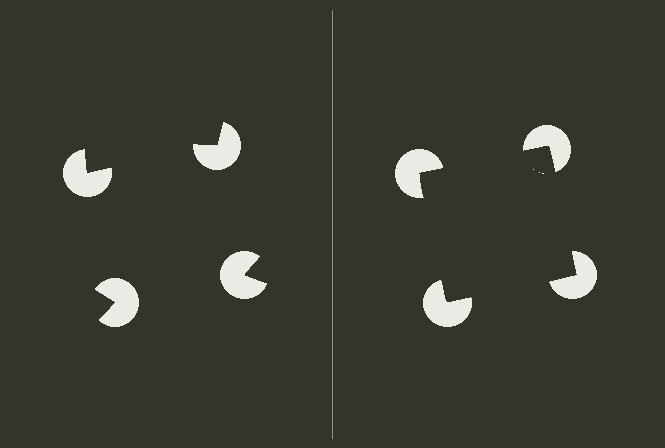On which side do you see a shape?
An illusory square appears on the right side. On the left side the wedge cuts are rotated, so no coherent shape forms.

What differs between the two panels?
The pac-man discs are positioned identically on both sides; only the wedge orientations differ. On the right they align to a square; on the left they are misaligned.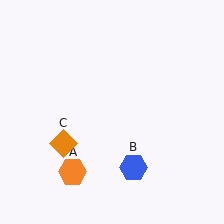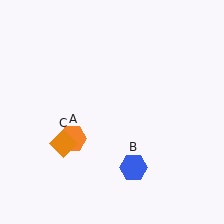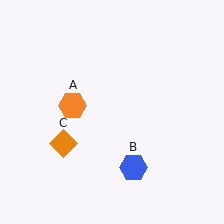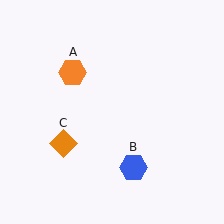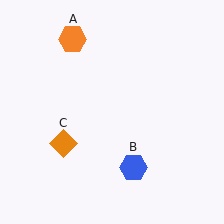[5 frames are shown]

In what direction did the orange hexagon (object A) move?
The orange hexagon (object A) moved up.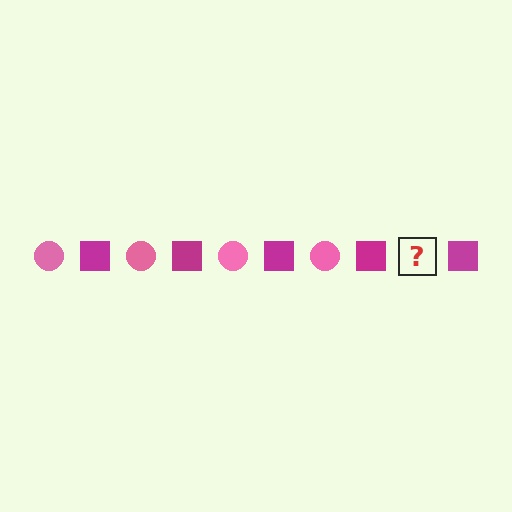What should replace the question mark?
The question mark should be replaced with a pink circle.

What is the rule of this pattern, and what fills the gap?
The rule is that the pattern alternates between pink circle and magenta square. The gap should be filled with a pink circle.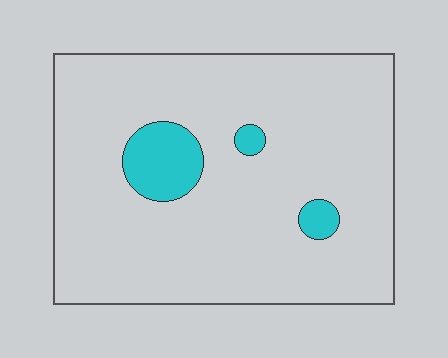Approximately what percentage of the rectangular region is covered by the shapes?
Approximately 10%.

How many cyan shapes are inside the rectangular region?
3.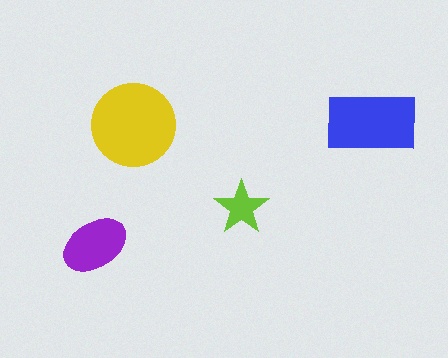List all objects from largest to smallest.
The yellow circle, the blue rectangle, the purple ellipse, the lime star.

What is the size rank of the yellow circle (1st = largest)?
1st.